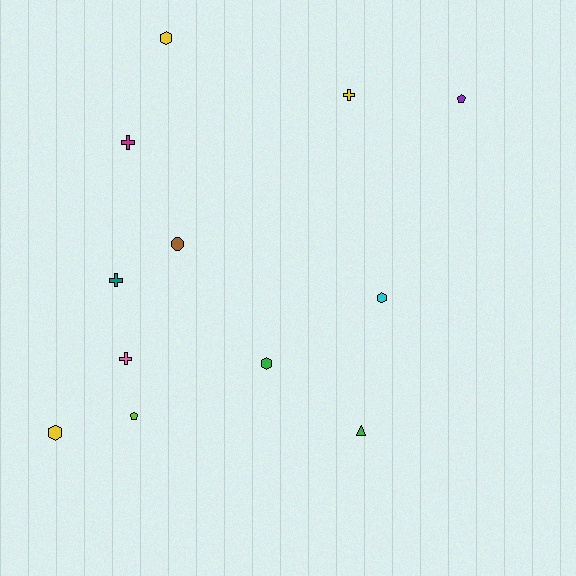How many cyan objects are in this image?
There is 1 cyan object.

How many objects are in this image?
There are 12 objects.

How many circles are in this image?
There is 1 circle.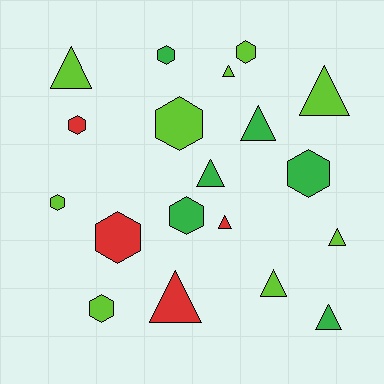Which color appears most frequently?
Lime, with 9 objects.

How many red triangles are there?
There are 2 red triangles.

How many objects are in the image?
There are 19 objects.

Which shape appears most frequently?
Triangle, with 10 objects.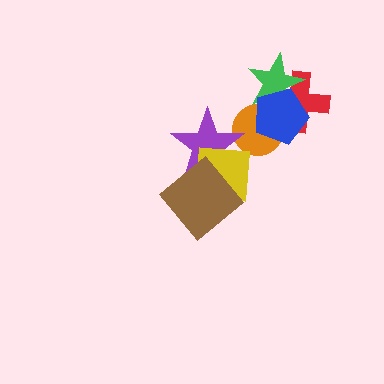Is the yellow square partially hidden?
Yes, it is partially covered by another shape.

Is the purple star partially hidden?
Yes, it is partially covered by another shape.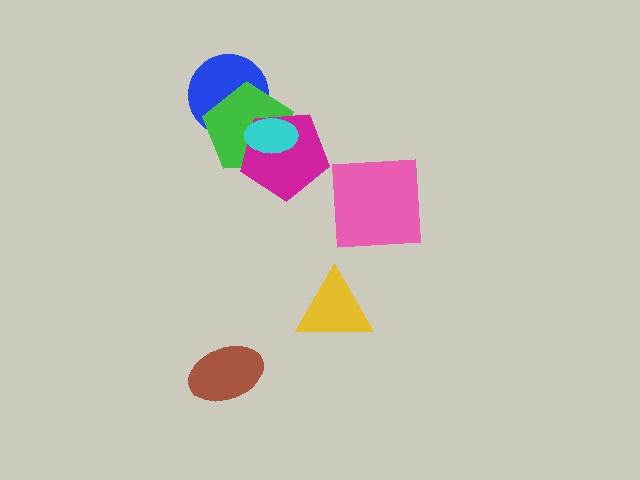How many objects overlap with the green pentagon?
3 objects overlap with the green pentagon.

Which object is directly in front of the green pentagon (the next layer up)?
The magenta pentagon is directly in front of the green pentagon.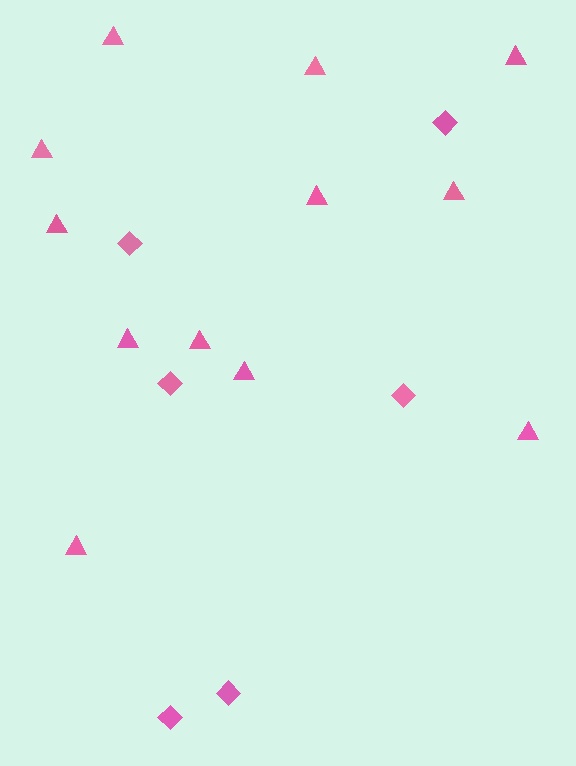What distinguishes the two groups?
There are 2 groups: one group of triangles (12) and one group of diamonds (6).